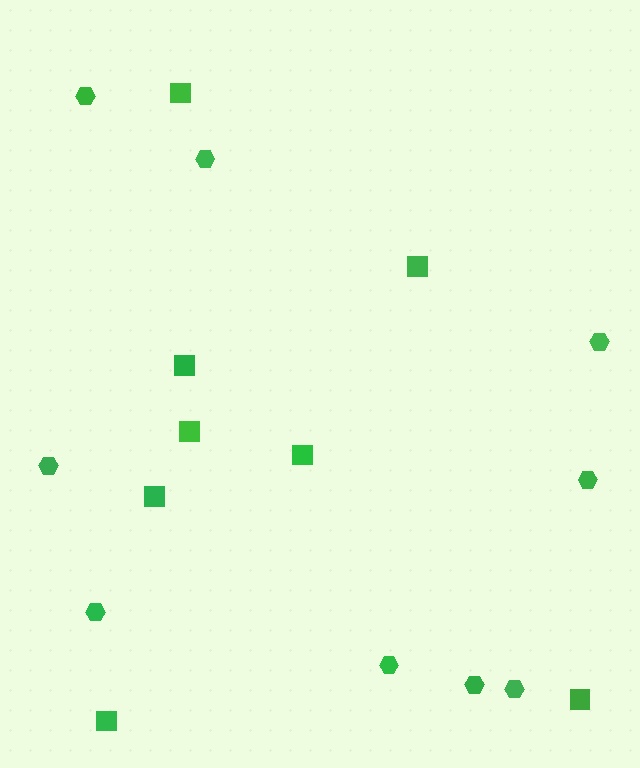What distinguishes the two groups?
There are 2 groups: one group of hexagons (9) and one group of squares (8).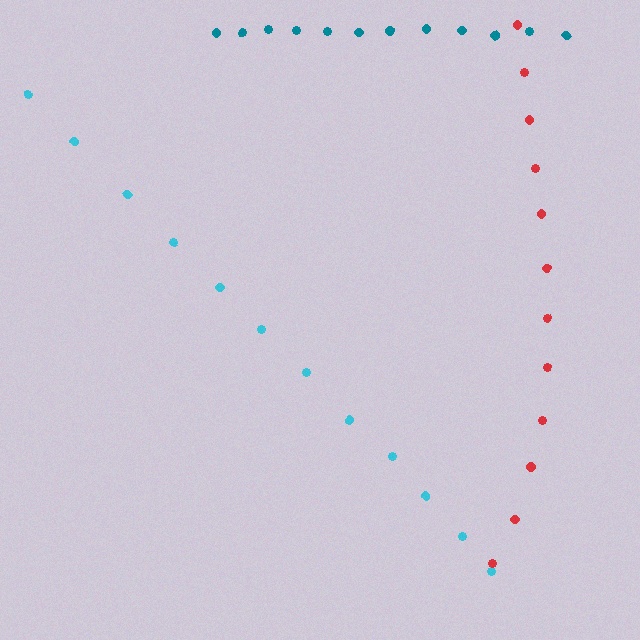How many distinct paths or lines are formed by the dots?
There are 3 distinct paths.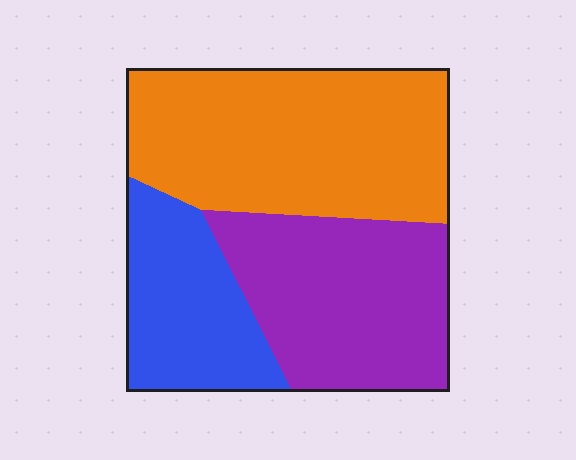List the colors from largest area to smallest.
From largest to smallest: orange, purple, blue.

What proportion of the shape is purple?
Purple takes up about one third (1/3) of the shape.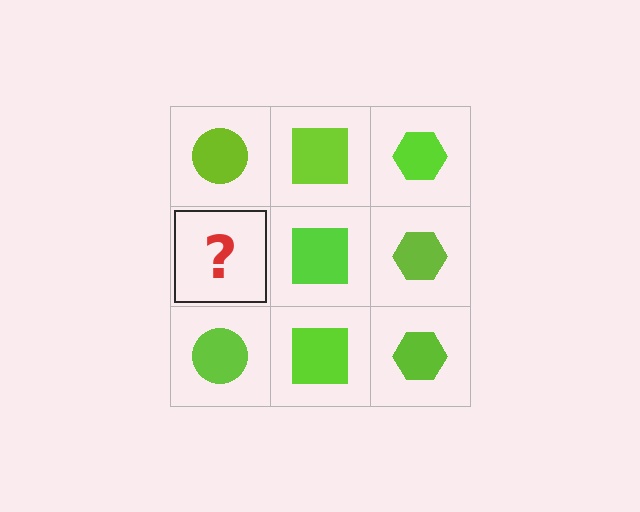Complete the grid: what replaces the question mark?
The question mark should be replaced with a lime circle.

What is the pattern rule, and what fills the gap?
The rule is that each column has a consistent shape. The gap should be filled with a lime circle.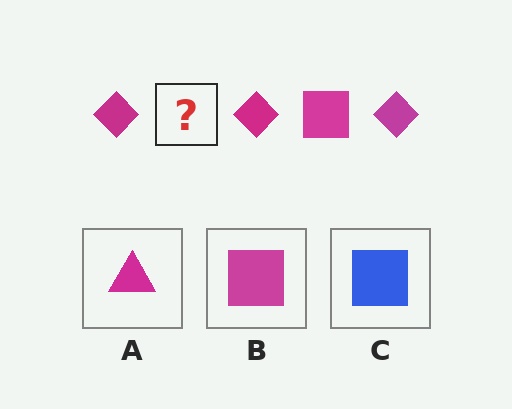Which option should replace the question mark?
Option B.